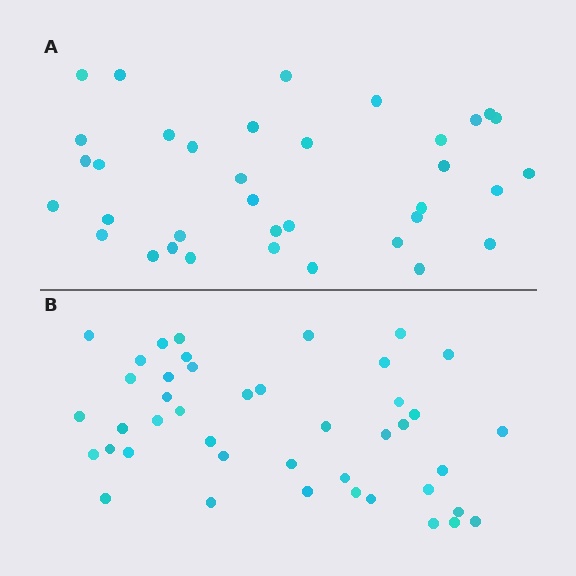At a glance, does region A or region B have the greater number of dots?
Region B (the bottom region) has more dots.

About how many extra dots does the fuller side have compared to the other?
Region B has roughly 8 or so more dots than region A.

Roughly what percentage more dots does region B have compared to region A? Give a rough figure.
About 20% more.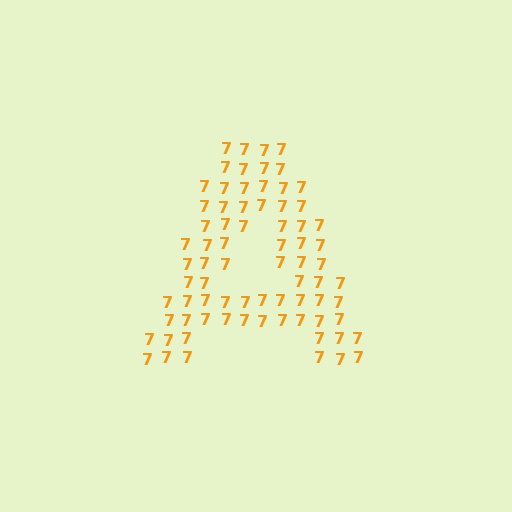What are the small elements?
The small elements are digit 7's.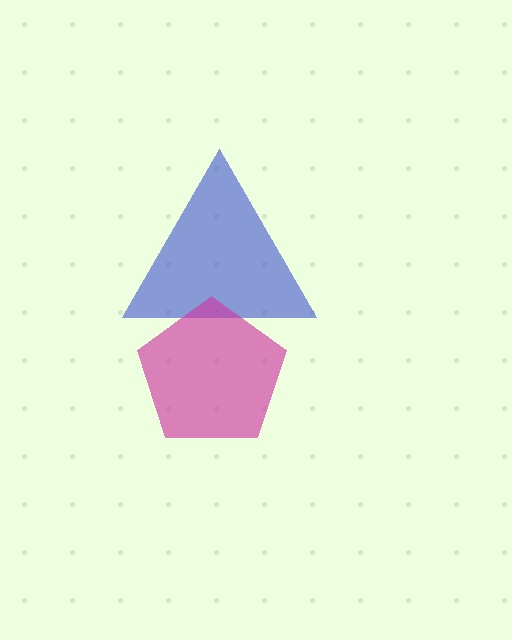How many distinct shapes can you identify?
There are 2 distinct shapes: a blue triangle, a magenta pentagon.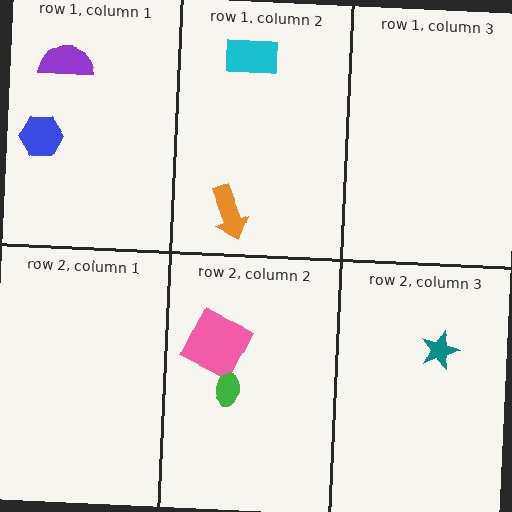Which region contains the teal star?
The row 2, column 3 region.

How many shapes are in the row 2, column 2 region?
2.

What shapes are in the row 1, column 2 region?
The cyan rectangle, the orange arrow.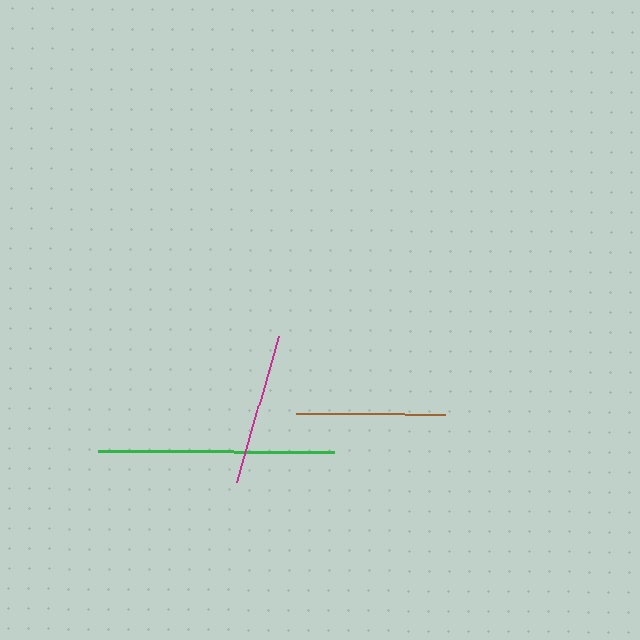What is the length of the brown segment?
The brown segment is approximately 149 pixels long.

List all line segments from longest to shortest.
From longest to shortest: green, magenta, brown.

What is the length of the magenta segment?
The magenta segment is approximately 151 pixels long.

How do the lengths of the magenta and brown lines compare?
The magenta and brown lines are approximately the same length.